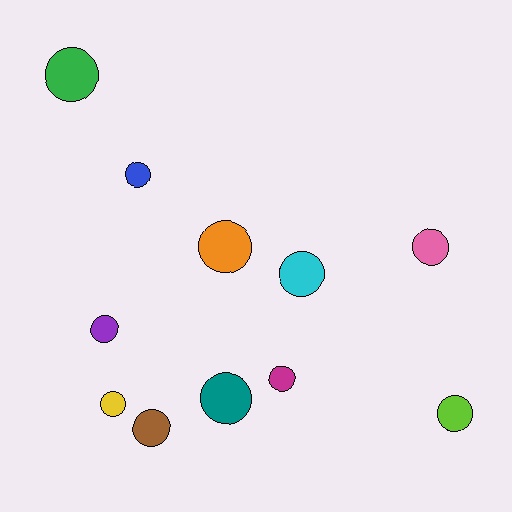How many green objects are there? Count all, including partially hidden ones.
There is 1 green object.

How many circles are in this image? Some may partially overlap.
There are 11 circles.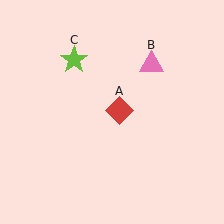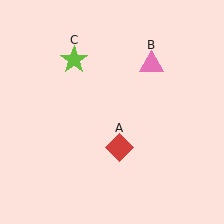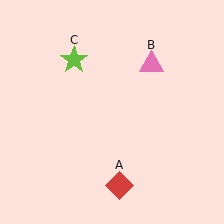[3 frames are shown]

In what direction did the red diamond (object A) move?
The red diamond (object A) moved down.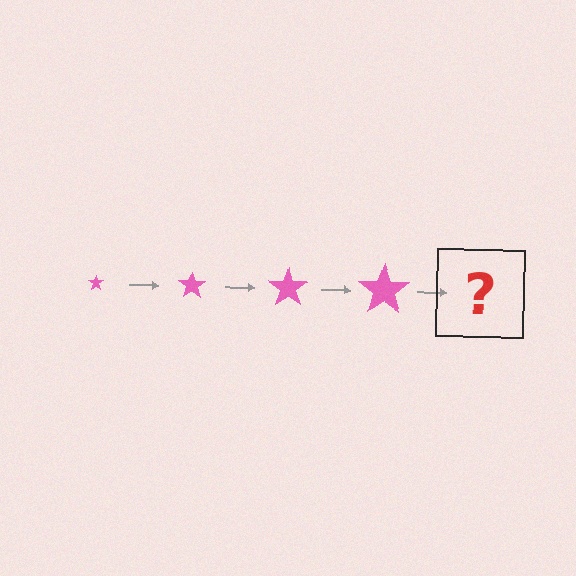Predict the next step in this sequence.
The next step is a pink star, larger than the previous one.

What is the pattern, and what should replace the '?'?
The pattern is that the star gets progressively larger each step. The '?' should be a pink star, larger than the previous one.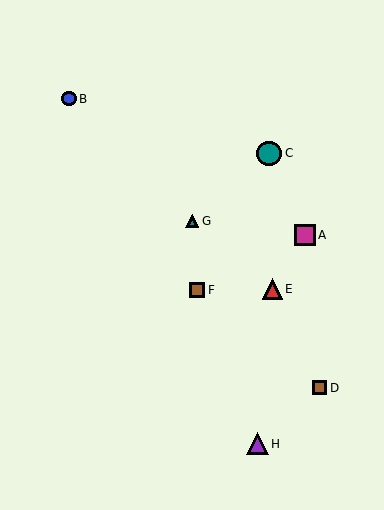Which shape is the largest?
The teal circle (labeled C) is the largest.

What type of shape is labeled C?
Shape C is a teal circle.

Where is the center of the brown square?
The center of the brown square is at (319, 388).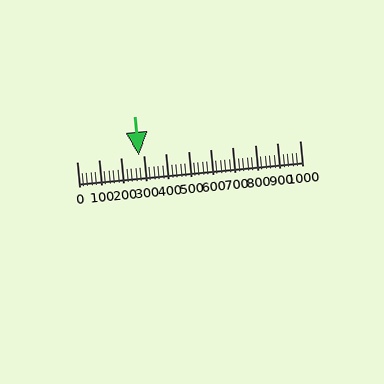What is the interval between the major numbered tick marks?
The major tick marks are spaced 100 units apart.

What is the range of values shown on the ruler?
The ruler shows values from 0 to 1000.